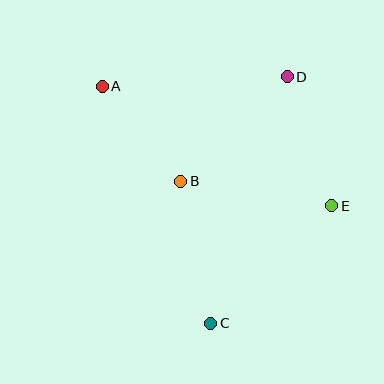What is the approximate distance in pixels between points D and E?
The distance between D and E is approximately 136 pixels.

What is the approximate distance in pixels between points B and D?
The distance between B and D is approximately 149 pixels.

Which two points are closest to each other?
Points A and B are closest to each other.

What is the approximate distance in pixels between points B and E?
The distance between B and E is approximately 153 pixels.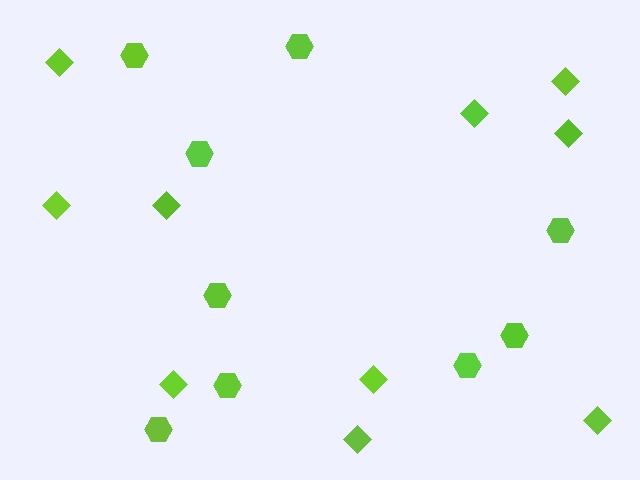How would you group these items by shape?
There are 2 groups: one group of diamonds (10) and one group of hexagons (9).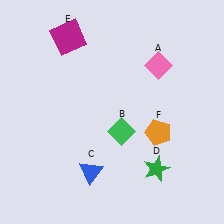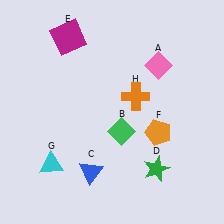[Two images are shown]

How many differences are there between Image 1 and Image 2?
There are 2 differences between the two images.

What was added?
A cyan triangle (G), an orange cross (H) were added in Image 2.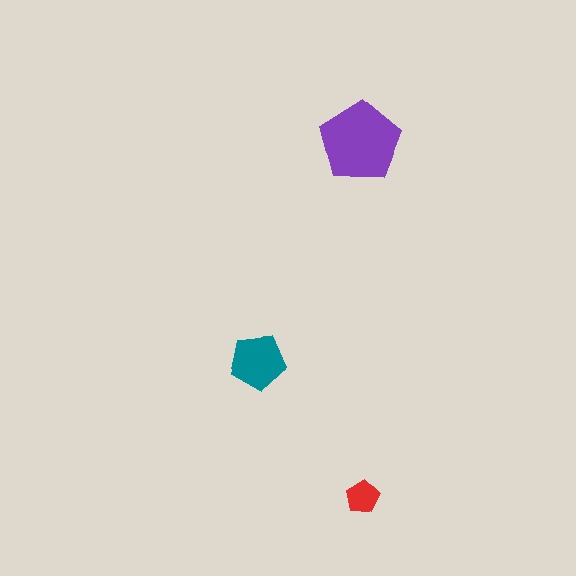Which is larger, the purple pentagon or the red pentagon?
The purple one.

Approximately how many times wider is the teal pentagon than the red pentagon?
About 1.5 times wider.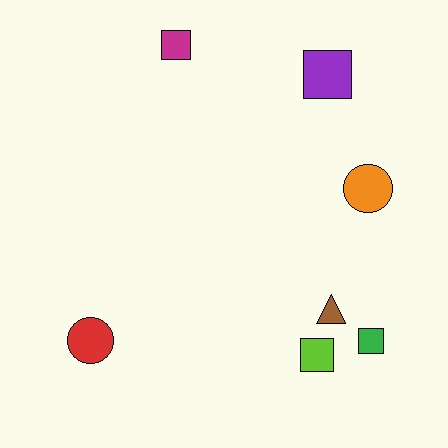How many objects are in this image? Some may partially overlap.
There are 7 objects.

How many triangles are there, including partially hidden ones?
There is 1 triangle.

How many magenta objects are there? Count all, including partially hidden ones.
There is 1 magenta object.